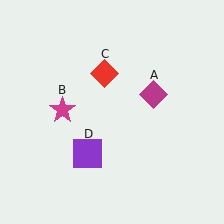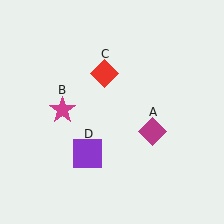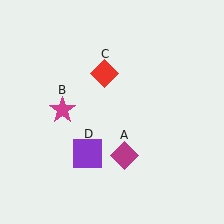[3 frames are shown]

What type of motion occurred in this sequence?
The magenta diamond (object A) rotated clockwise around the center of the scene.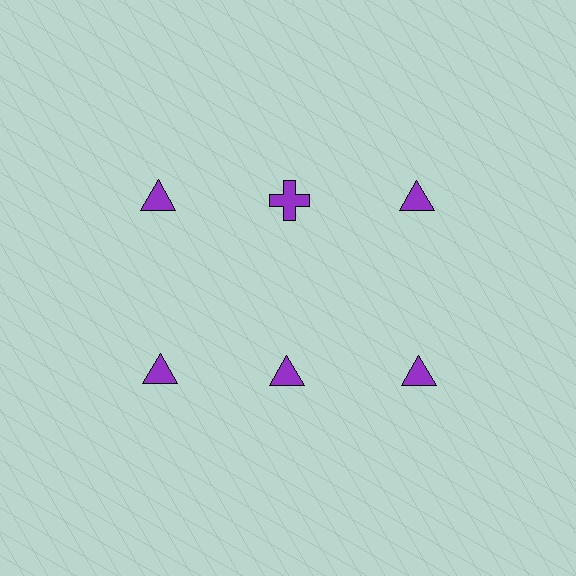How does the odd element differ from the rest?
It has a different shape: cross instead of triangle.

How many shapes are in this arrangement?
There are 6 shapes arranged in a grid pattern.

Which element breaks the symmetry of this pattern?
The purple cross in the top row, second from left column breaks the symmetry. All other shapes are purple triangles.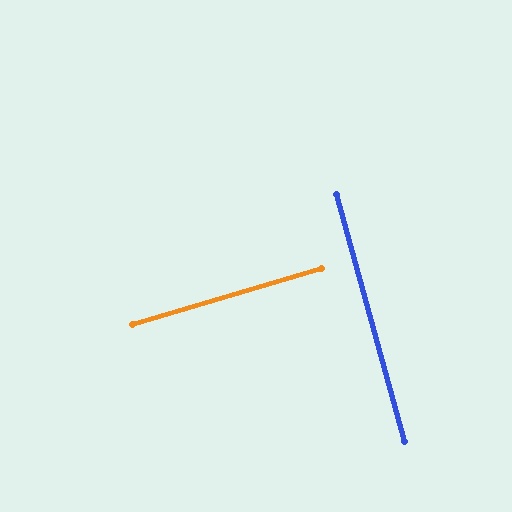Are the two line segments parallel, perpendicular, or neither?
Perpendicular — they meet at approximately 89°.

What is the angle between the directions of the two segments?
Approximately 89 degrees.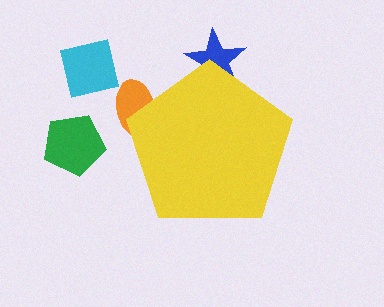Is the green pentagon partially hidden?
No, the green pentagon is fully visible.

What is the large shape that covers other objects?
A yellow pentagon.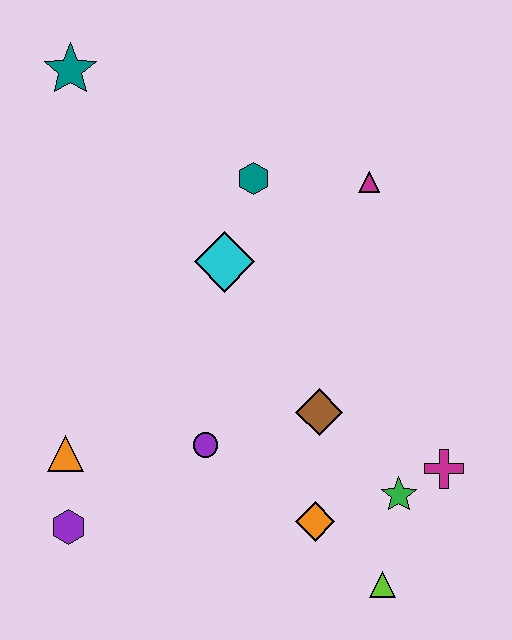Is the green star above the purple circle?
No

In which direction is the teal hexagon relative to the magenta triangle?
The teal hexagon is to the left of the magenta triangle.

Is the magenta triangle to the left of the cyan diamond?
No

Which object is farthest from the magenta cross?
The teal star is farthest from the magenta cross.